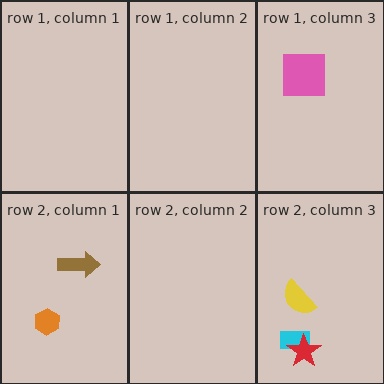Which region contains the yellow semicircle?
The row 2, column 3 region.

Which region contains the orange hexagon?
The row 2, column 1 region.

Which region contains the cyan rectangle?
The row 2, column 3 region.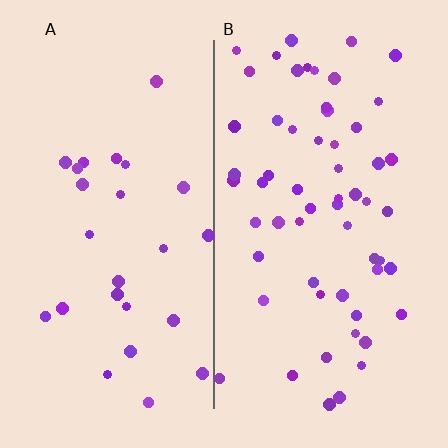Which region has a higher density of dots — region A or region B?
B (the right).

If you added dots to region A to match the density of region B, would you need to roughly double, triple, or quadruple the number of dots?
Approximately double.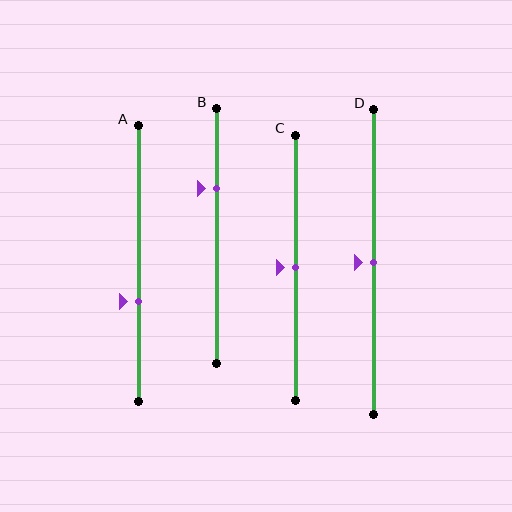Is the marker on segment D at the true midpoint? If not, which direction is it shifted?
Yes, the marker on segment D is at the true midpoint.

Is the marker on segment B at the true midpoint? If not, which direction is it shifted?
No, the marker on segment B is shifted upward by about 19% of the segment length.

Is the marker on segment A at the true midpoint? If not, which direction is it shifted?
No, the marker on segment A is shifted downward by about 14% of the segment length.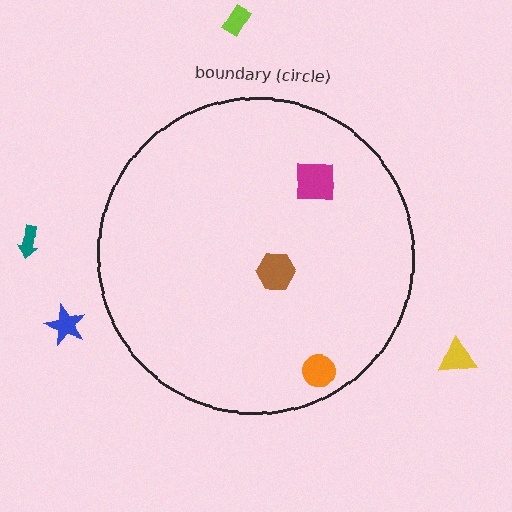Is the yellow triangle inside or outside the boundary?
Outside.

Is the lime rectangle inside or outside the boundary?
Outside.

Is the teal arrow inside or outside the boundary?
Outside.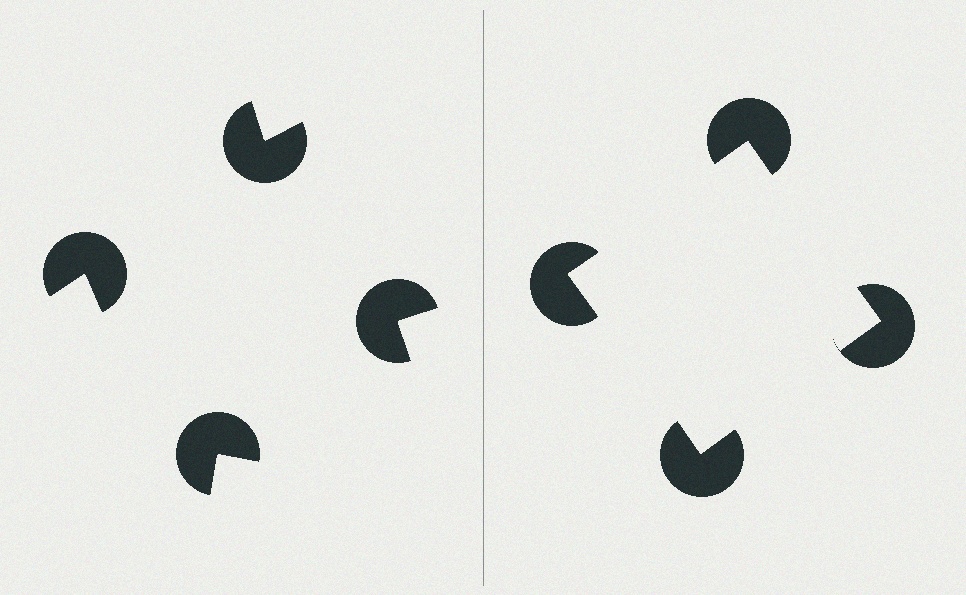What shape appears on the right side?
An illusory square.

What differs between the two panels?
The pac-man discs are positioned identically on both sides; only the wedge orientations differ. On the right they align to a square; on the left they are misaligned.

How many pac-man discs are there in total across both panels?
8 — 4 on each side.